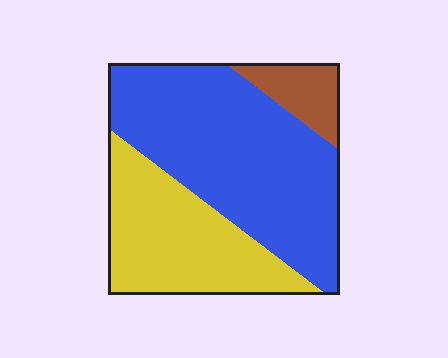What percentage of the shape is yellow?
Yellow takes up about one third (1/3) of the shape.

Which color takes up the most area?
Blue, at roughly 55%.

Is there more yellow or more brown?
Yellow.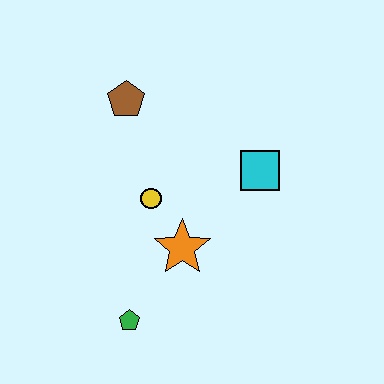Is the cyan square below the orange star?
No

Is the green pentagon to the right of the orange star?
No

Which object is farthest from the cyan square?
The green pentagon is farthest from the cyan square.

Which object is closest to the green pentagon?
The orange star is closest to the green pentagon.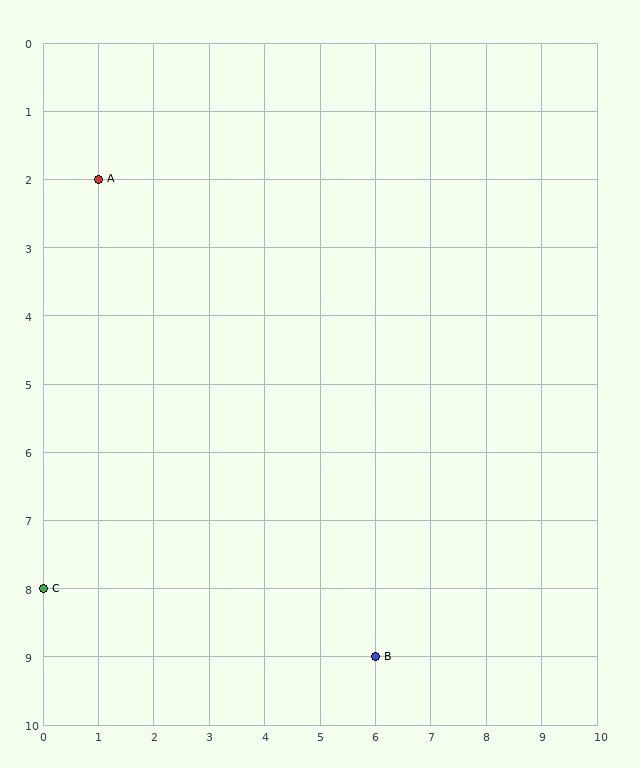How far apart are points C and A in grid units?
Points C and A are 1 column and 6 rows apart (about 6.1 grid units diagonally).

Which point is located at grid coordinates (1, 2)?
Point A is at (1, 2).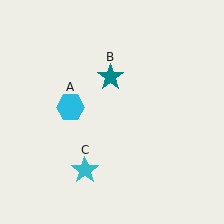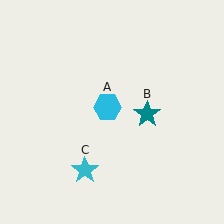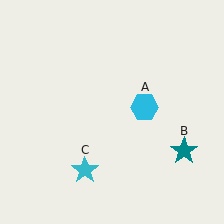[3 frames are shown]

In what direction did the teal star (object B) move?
The teal star (object B) moved down and to the right.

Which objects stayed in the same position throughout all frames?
Cyan star (object C) remained stationary.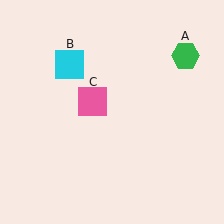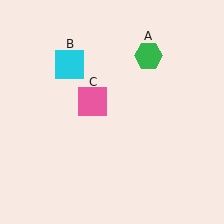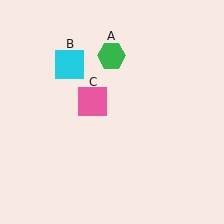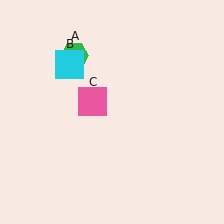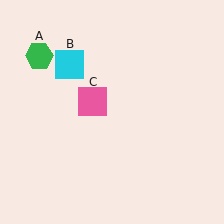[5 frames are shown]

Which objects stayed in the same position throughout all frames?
Cyan square (object B) and pink square (object C) remained stationary.